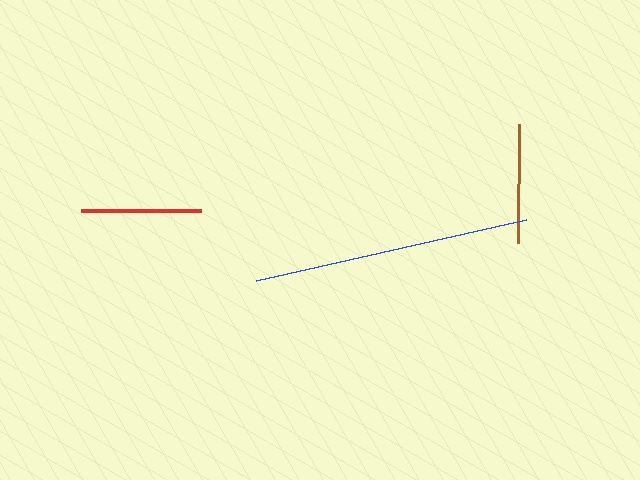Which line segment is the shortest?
The brown line is the shortest at approximately 120 pixels.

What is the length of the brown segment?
The brown segment is approximately 120 pixels long.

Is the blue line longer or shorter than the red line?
The blue line is longer than the red line.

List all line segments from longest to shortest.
From longest to shortest: blue, red, brown.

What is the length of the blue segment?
The blue segment is approximately 277 pixels long.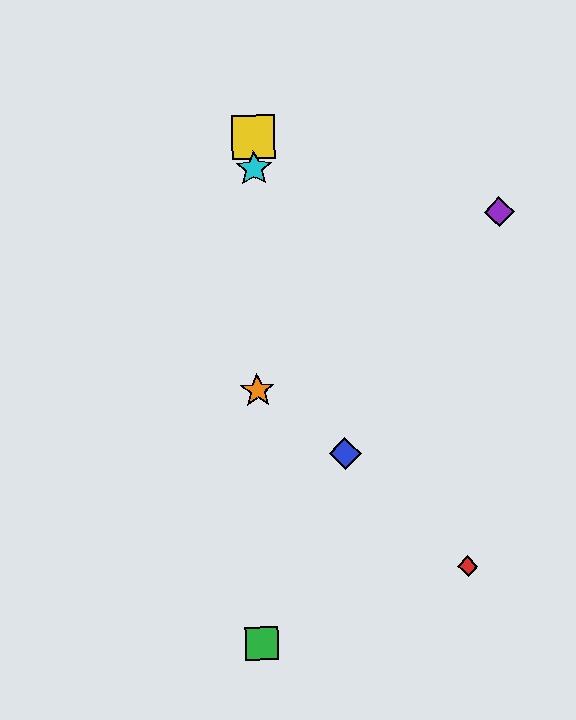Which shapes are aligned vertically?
The green square, the yellow square, the orange star, the cyan star are aligned vertically.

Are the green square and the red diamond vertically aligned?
No, the green square is at x≈262 and the red diamond is at x≈468.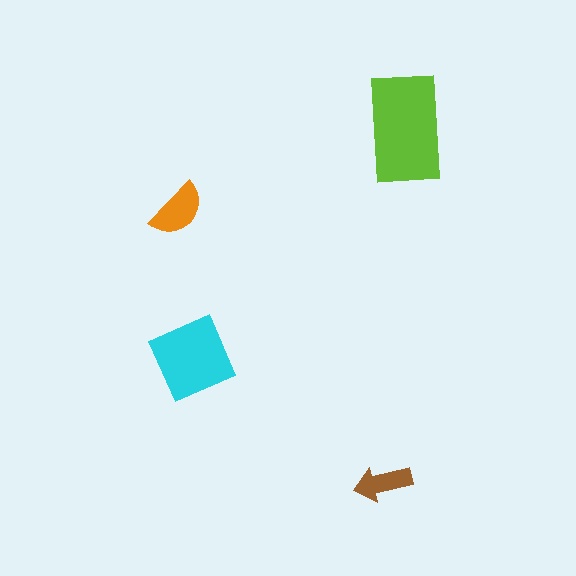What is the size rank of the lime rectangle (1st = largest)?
1st.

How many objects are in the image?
There are 4 objects in the image.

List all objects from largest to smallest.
The lime rectangle, the cyan square, the orange semicircle, the brown arrow.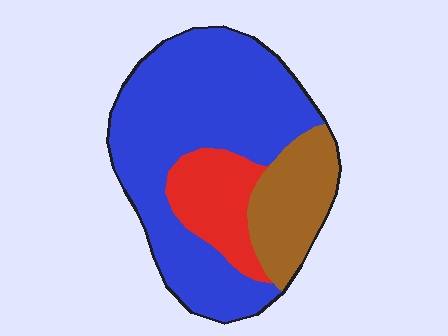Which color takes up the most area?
Blue, at roughly 65%.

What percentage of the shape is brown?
Brown takes up about one fifth (1/5) of the shape.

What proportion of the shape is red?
Red takes up about one sixth (1/6) of the shape.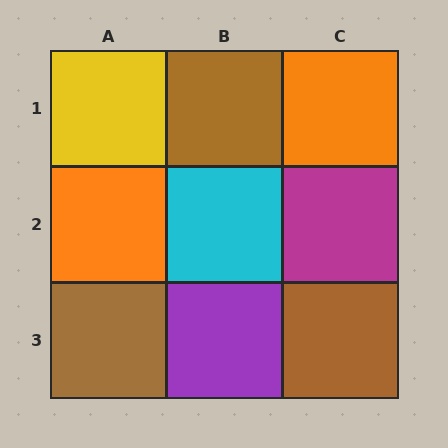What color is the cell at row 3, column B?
Purple.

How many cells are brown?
3 cells are brown.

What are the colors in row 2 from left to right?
Orange, cyan, magenta.